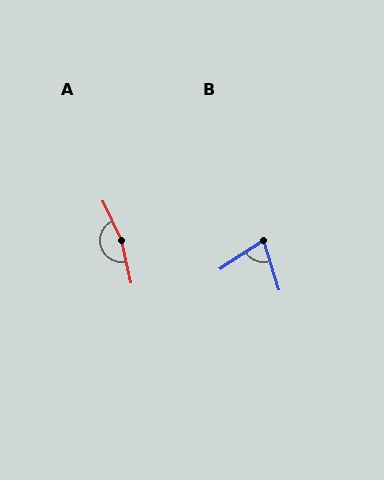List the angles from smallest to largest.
B (74°), A (168°).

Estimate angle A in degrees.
Approximately 168 degrees.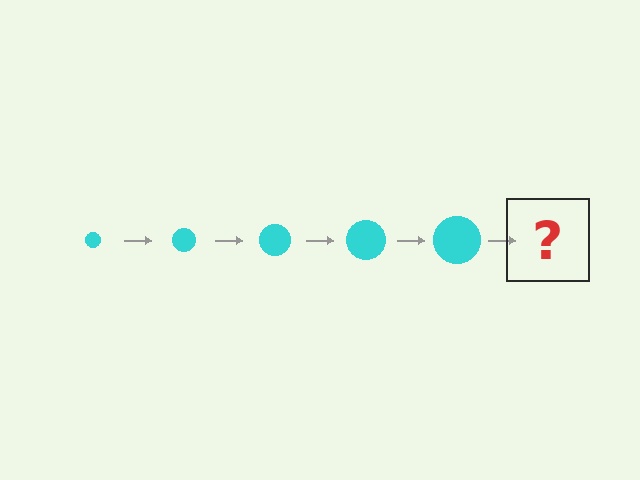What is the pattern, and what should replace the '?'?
The pattern is that the circle gets progressively larger each step. The '?' should be a cyan circle, larger than the previous one.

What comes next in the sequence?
The next element should be a cyan circle, larger than the previous one.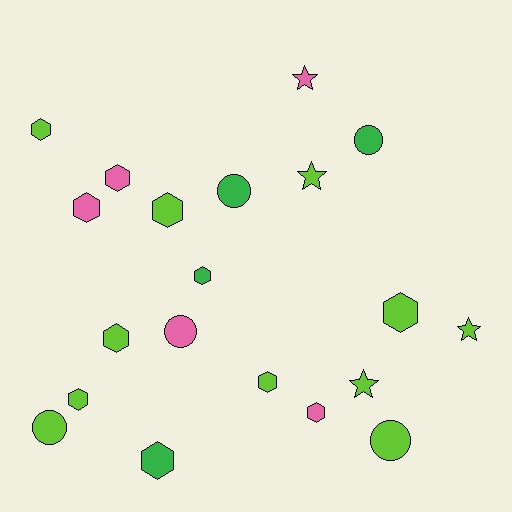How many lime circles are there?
There are 2 lime circles.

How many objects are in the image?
There are 20 objects.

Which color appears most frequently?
Lime, with 11 objects.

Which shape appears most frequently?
Hexagon, with 11 objects.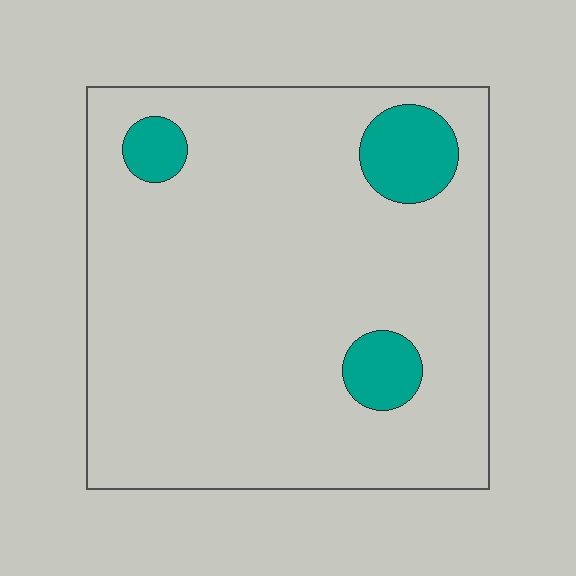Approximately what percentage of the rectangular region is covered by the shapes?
Approximately 10%.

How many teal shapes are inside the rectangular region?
3.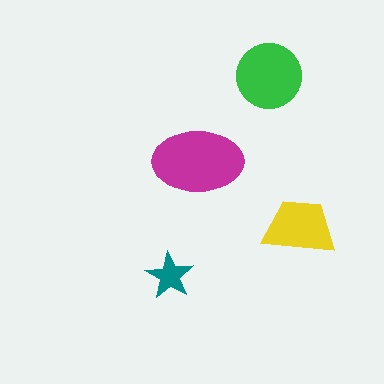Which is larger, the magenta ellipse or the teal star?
The magenta ellipse.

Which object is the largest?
The magenta ellipse.